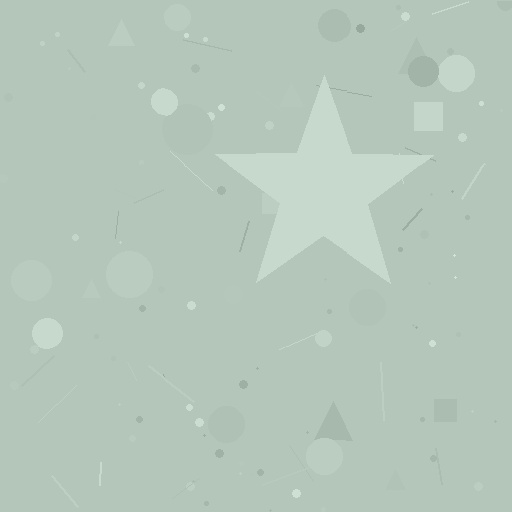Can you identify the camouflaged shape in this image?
The camouflaged shape is a star.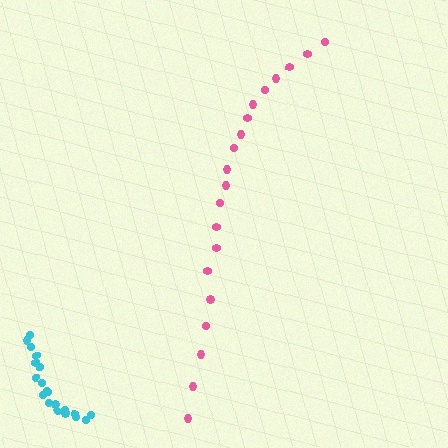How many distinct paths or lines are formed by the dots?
There are 2 distinct paths.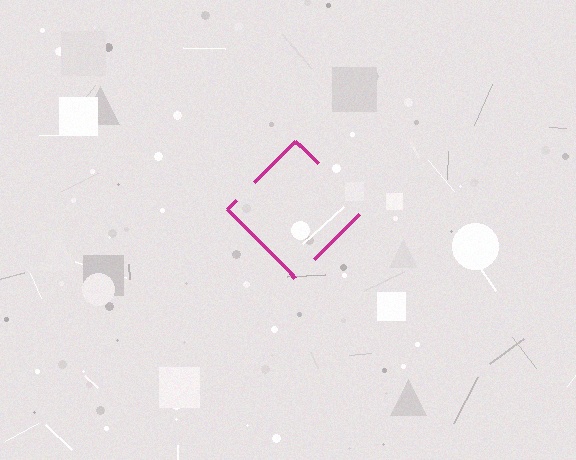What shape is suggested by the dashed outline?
The dashed outline suggests a diamond.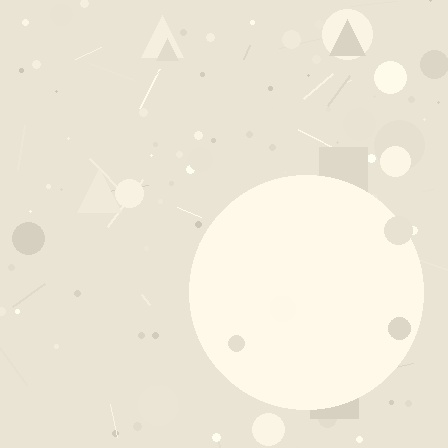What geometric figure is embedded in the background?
A circle is embedded in the background.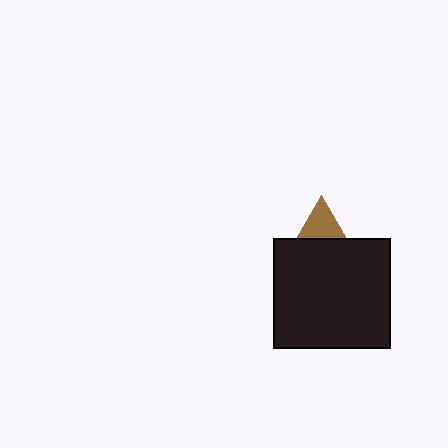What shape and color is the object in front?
The object in front is a black rectangle.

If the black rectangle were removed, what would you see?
You would see the complete brown triangle.